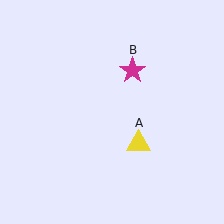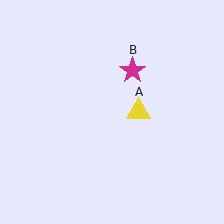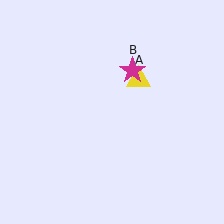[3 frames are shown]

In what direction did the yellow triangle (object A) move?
The yellow triangle (object A) moved up.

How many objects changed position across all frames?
1 object changed position: yellow triangle (object A).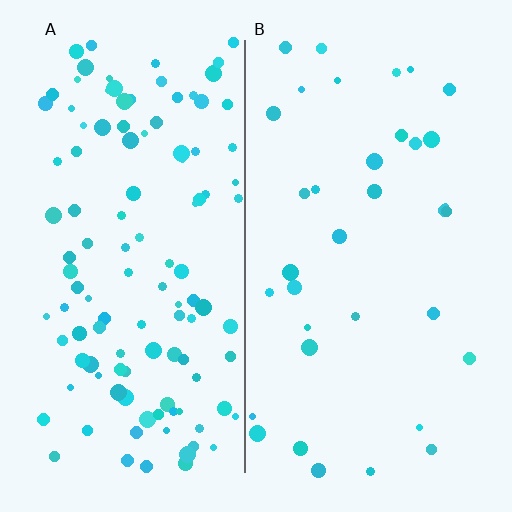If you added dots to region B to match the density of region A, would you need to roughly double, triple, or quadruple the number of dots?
Approximately triple.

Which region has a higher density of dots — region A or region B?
A (the left).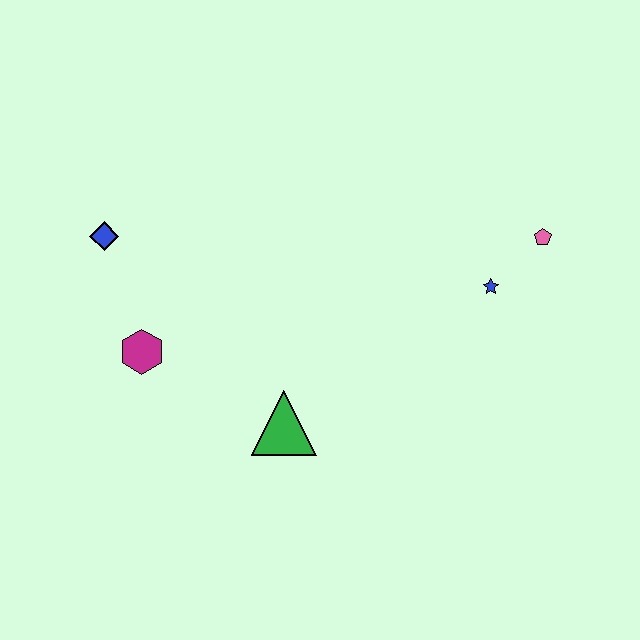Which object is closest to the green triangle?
The magenta hexagon is closest to the green triangle.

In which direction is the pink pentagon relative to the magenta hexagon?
The pink pentagon is to the right of the magenta hexagon.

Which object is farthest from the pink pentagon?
The blue diamond is farthest from the pink pentagon.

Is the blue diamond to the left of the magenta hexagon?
Yes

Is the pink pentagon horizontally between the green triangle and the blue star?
No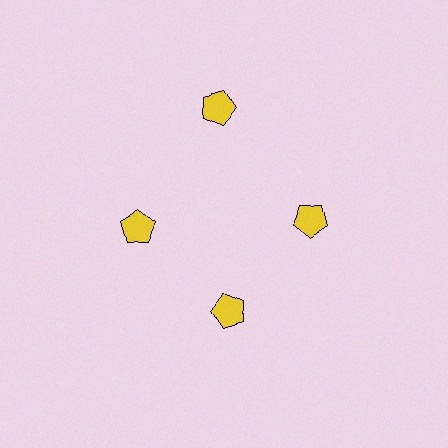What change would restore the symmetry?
The symmetry would be restored by moving it inward, back onto the ring so that all 4 pentagons sit at equal angles and equal distance from the center.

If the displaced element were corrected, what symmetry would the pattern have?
It would have 4-fold rotational symmetry — the pattern would map onto itself every 90 degrees.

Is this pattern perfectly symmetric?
No. The 4 yellow pentagons are arranged in a ring, but one element near the 12 o'clock position is pushed outward from the center, breaking the 4-fold rotational symmetry.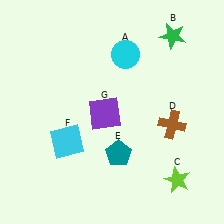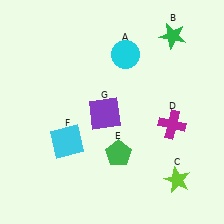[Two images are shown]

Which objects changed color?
D changed from brown to magenta. E changed from teal to green.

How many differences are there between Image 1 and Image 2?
There are 2 differences between the two images.